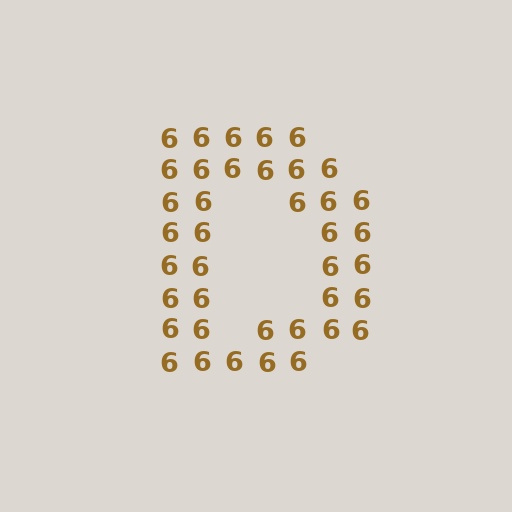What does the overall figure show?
The overall figure shows the letter D.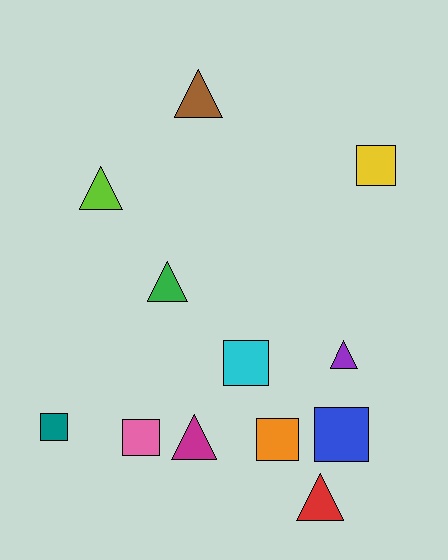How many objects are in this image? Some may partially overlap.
There are 12 objects.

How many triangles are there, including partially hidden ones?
There are 6 triangles.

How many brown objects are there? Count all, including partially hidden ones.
There is 1 brown object.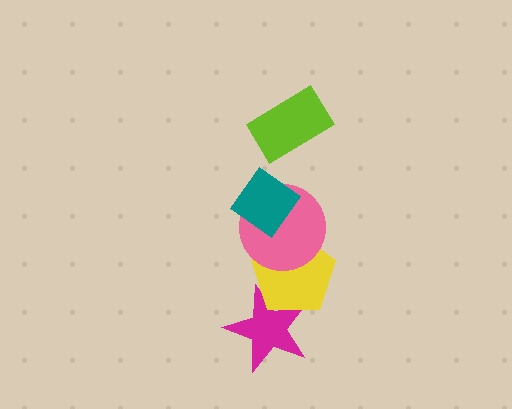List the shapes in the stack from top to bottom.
From top to bottom: the lime rectangle, the teal diamond, the pink circle, the yellow pentagon, the magenta star.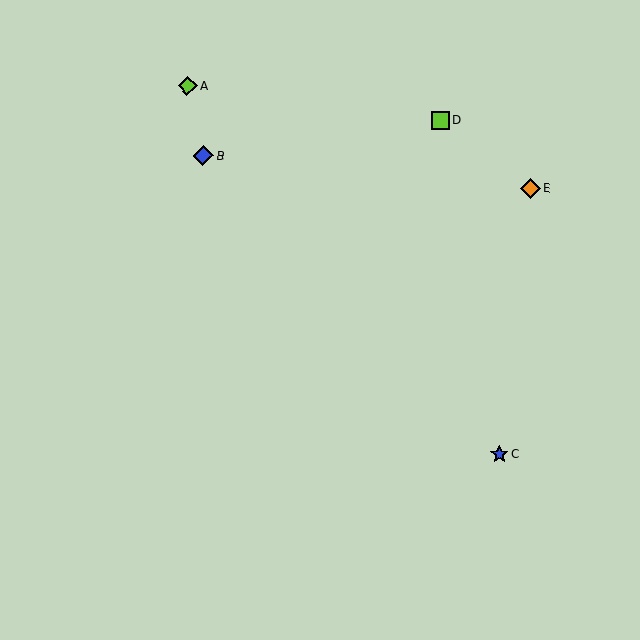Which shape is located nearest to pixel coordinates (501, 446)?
The blue star (labeled C) at (499, 454) is nearest to that location.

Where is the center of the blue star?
The center of the blue star is at (499, 454).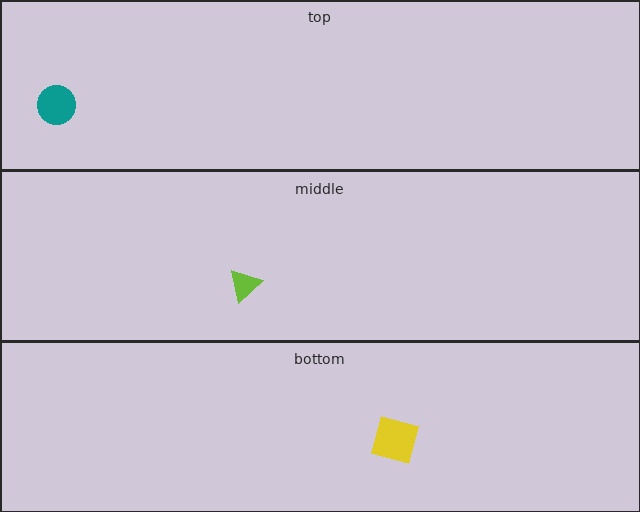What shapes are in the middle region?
The lime triangle.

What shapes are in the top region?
The teal circle.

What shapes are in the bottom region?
The yellow diamond.